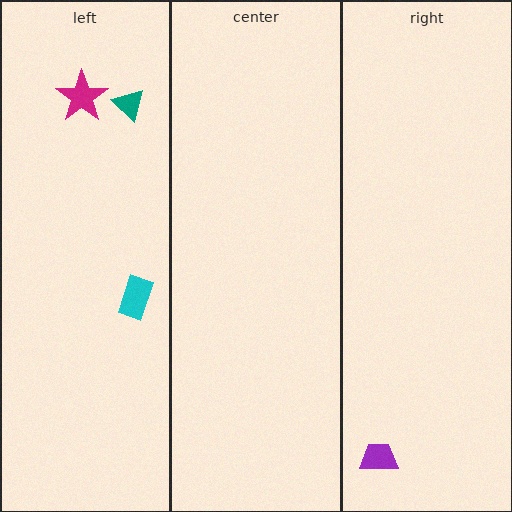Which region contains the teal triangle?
The left region.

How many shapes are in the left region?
3.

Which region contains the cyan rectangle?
The left region.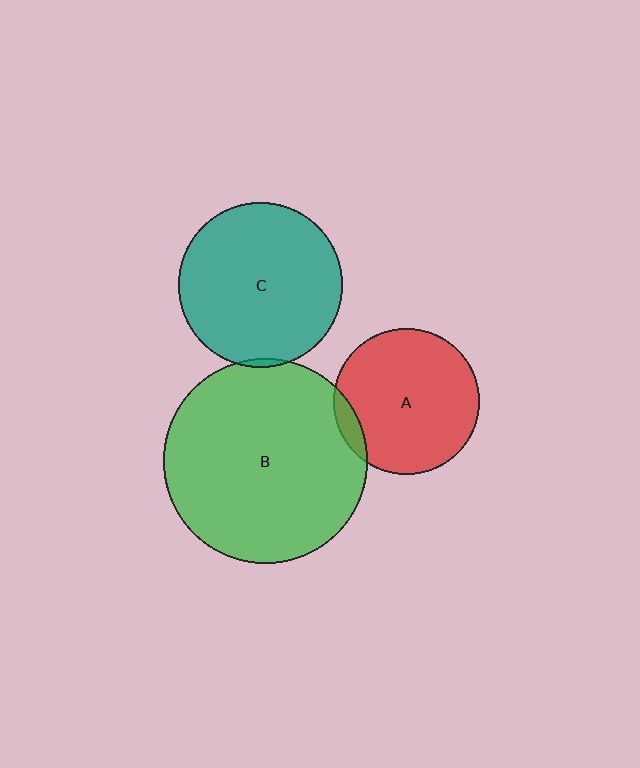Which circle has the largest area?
Circle B (green).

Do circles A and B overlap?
Yes.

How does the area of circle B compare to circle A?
Approximately 2.0 times.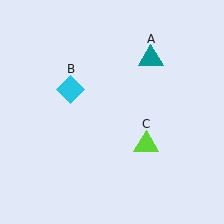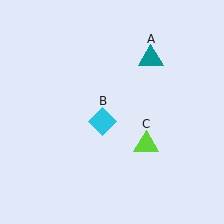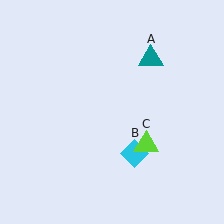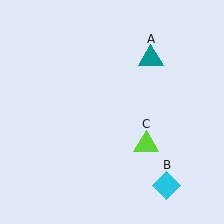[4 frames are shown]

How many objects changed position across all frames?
1 object changed position: cyan diamond (object B).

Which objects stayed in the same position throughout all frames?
Teal triangle (object A) and lime triangle (object C) remained stationary.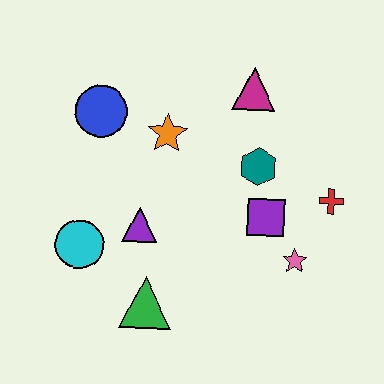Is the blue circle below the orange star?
No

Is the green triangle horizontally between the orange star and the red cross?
No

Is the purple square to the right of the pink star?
No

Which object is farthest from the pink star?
The blue circle is farthest from the pink star.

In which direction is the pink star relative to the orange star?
The pink star is to the right of the orange star.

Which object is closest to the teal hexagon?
The purple square is closest to the teal hexagon.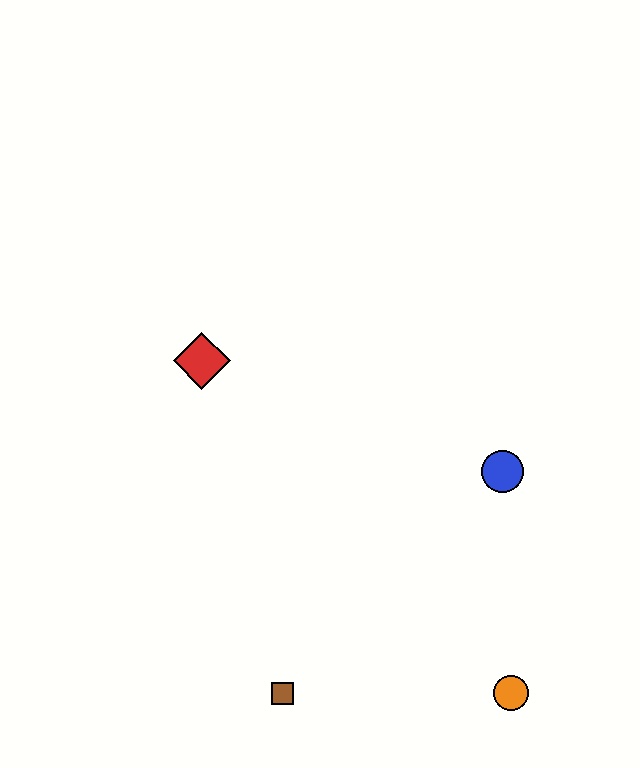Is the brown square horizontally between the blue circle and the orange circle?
No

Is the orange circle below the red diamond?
Yes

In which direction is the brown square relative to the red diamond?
The brown square is below the red diamond.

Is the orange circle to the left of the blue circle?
No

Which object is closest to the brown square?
The orange circle is closest to the brown square.